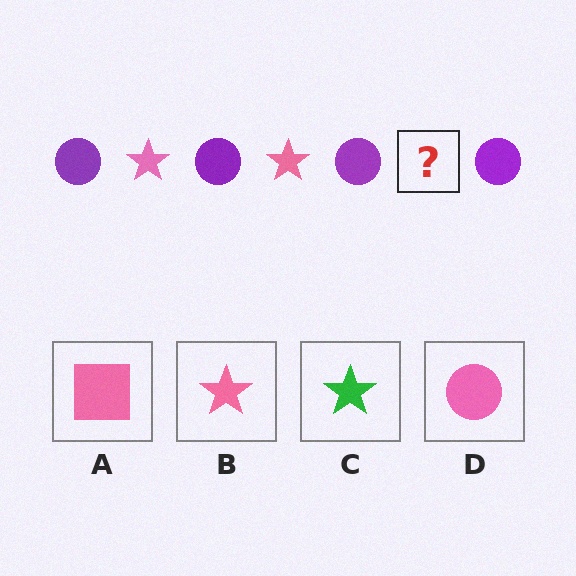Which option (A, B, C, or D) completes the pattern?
B.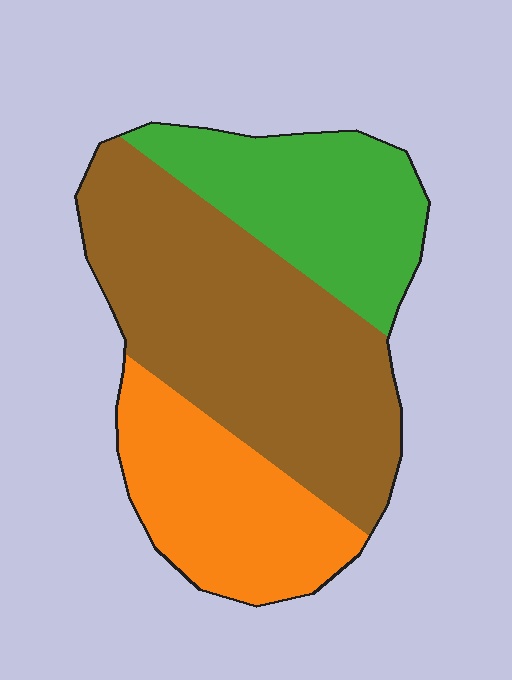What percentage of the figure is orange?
Orange covers 25% of the figure.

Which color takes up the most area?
Brown, at roughly 50%.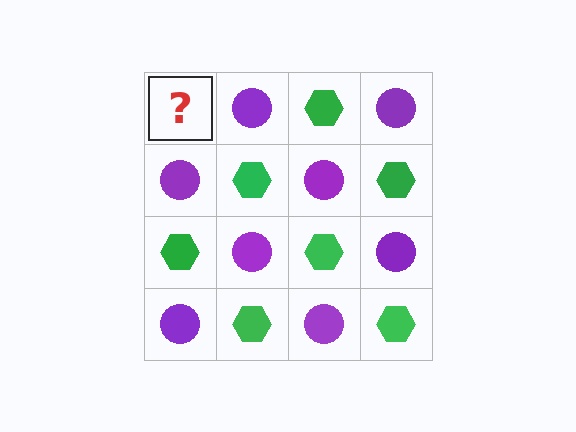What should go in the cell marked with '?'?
The missing cell should contain a green hexagon.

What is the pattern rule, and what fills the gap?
The rule is that it alternates green hexagon and purple circle in a checkerboard pattern. The gap should be filled with a green hexagon.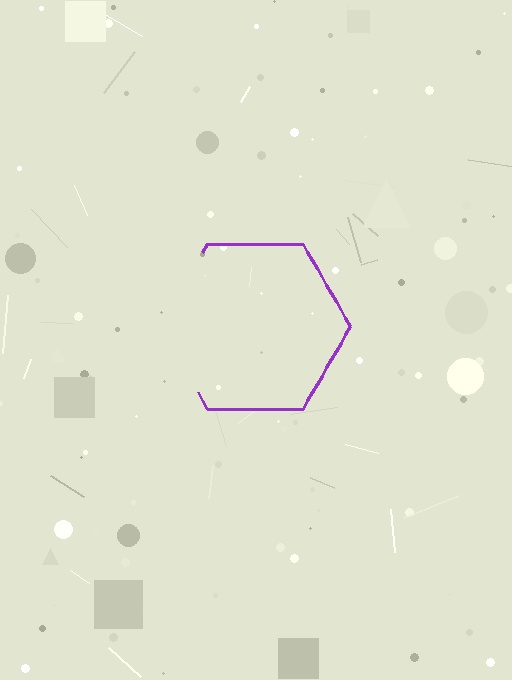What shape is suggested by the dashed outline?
The dashed outline suggests a hexagon.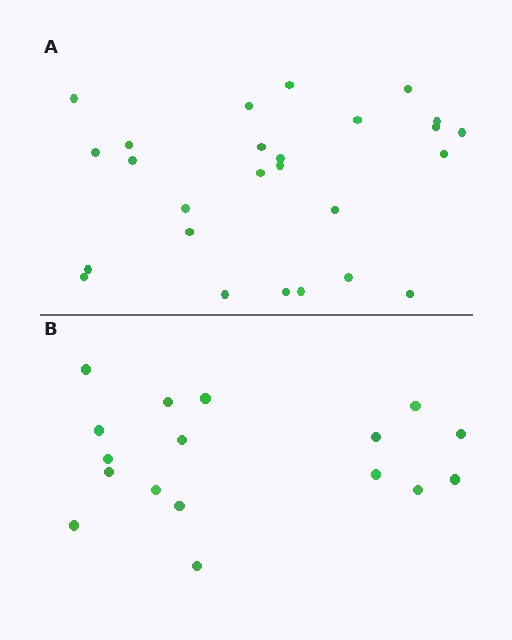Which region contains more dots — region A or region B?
Region A (the top region) has more dots.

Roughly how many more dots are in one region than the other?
Region A has roughly 8 or so more dots than region B.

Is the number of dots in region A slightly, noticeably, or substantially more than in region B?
Region A has substantially more. The ratio is roughly 1.5 to 1.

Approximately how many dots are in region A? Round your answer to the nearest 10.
About 30 dots. (The exact count is 26, which rounds to 30.)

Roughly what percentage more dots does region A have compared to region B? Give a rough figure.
About 55% more.